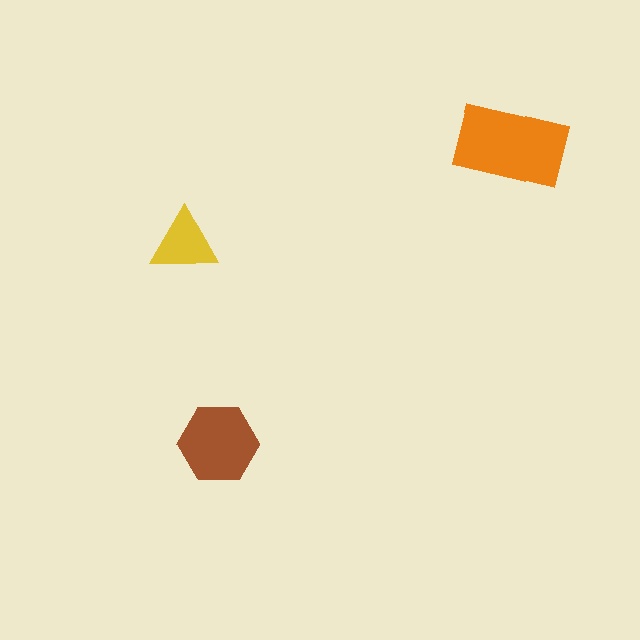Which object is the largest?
The orange rectangle.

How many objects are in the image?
There are 3 objects in the image.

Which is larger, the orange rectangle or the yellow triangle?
The orange rectangle.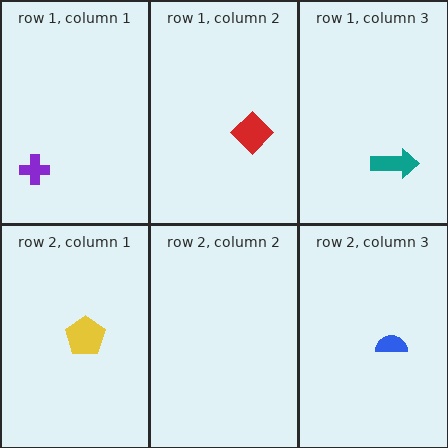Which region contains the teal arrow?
The row 1, column 3 region.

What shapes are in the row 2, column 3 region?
The blue semicircle.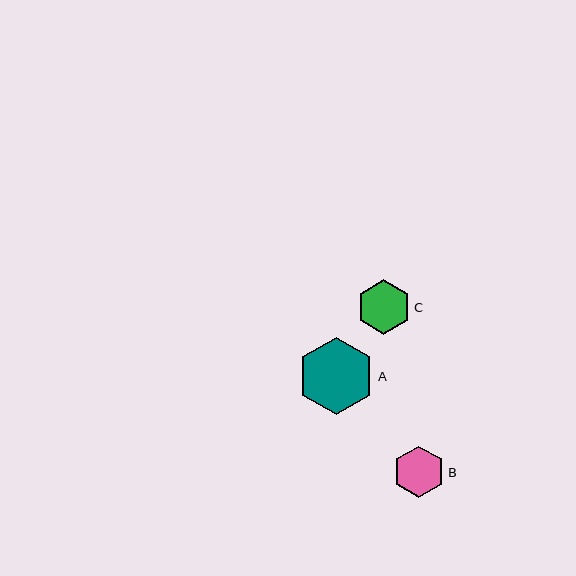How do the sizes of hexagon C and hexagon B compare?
Hexagon C and hexagon B are approximately the same size.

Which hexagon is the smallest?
Hexagon B is the smallest with a size of approximately 51 pixels.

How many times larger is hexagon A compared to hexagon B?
Hexagon A is approximately 1.5 times the size of hexagon B.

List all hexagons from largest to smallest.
From largest to smallest: A, C, B.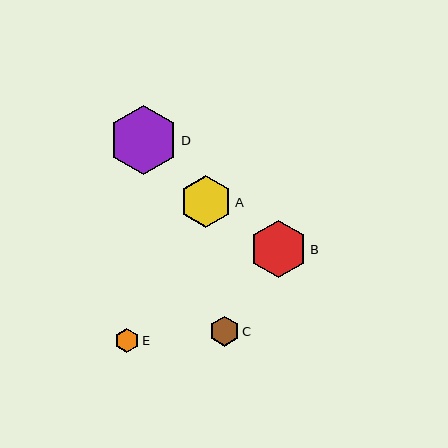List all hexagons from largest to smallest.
From largest to smallest: D, B, A, C, E.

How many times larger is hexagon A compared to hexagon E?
Hexagon A is approximately 2.1 times the size of hexagon E.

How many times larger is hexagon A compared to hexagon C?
Hexagon A is approximately 1.8 times the size of hexagon C.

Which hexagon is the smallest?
Hexagon E is the smallest with a size of approximately 25 pixels.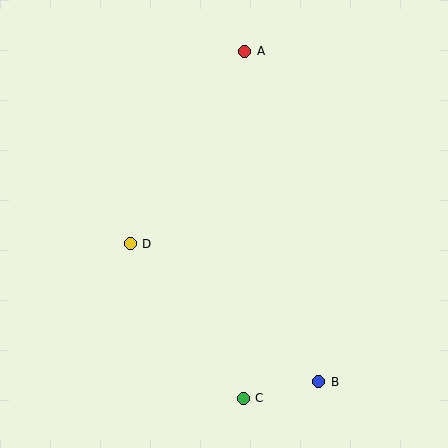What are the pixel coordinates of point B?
Point B is at (319, 382).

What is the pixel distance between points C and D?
The distance between C and D is 191 pixels.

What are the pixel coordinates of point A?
Point A is at (245, 51).